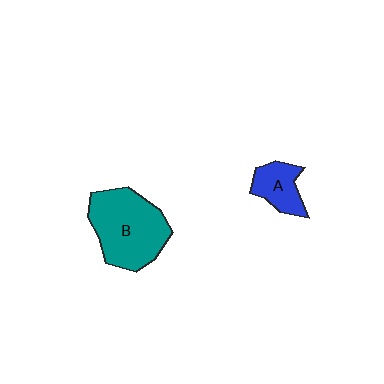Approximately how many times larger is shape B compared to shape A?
Approximately 2.4 times.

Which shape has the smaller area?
Shape A (blue).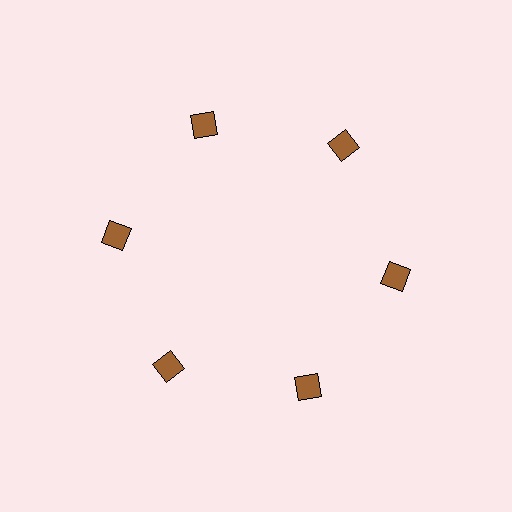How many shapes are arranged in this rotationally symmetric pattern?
There are 6 shapes, arranged in 6 groups of 1.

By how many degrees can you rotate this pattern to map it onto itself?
The pattern maps onto itself every 60 degrees of rotation.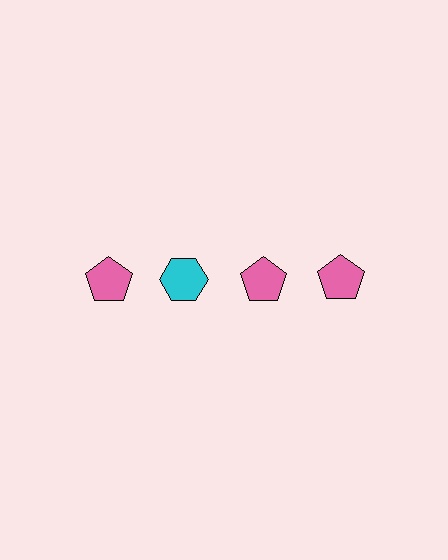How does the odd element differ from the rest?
It differs in both color (cyan instead of pink) and shape (hexagon instead of pentagon).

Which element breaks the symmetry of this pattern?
The cyan hexagon in the top row, second from left column breaks the symmetry. All other shapes are pink pentagons.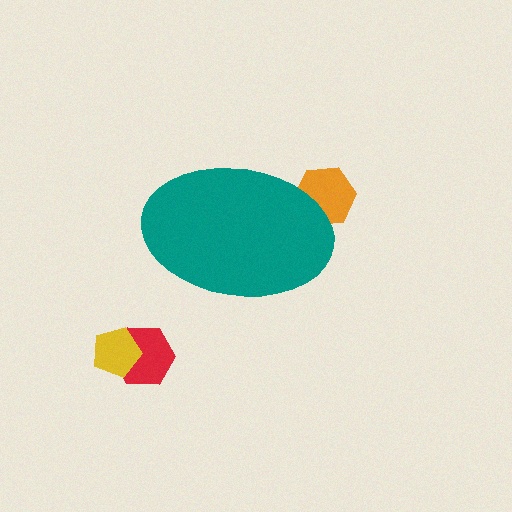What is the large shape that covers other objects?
A teal ellipse.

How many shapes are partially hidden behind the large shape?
1 shape is partially hidden.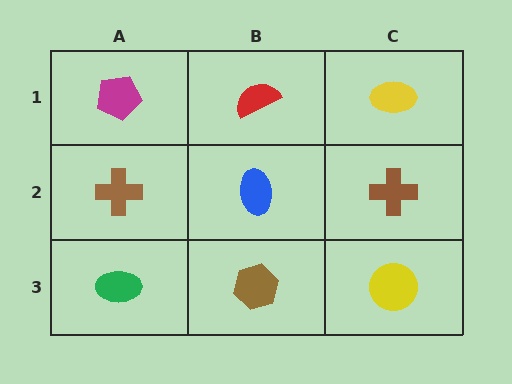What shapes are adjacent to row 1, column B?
A blue ellipse (row 2, column B), a magenta pentagon (row 1, column A), a yellow ellipse (row 1, column C).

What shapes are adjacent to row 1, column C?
A brown cross (row 2, column C), a red semicircle (row 1, column B).